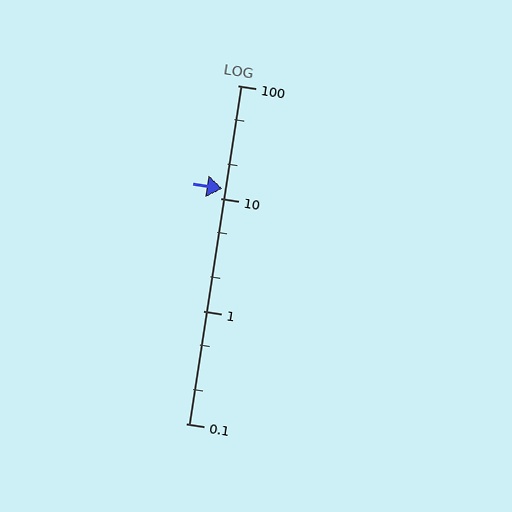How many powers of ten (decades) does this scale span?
The scale spans 3 decades, from 0.1 to 100.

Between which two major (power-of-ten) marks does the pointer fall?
The pointer is between 10 and 100.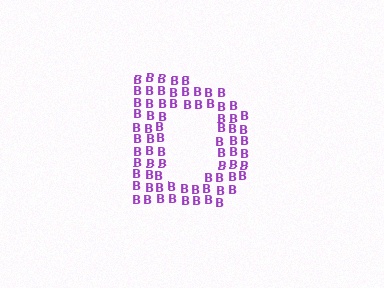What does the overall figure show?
The overall figure shows the letter D.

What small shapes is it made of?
It is made of small letter B's.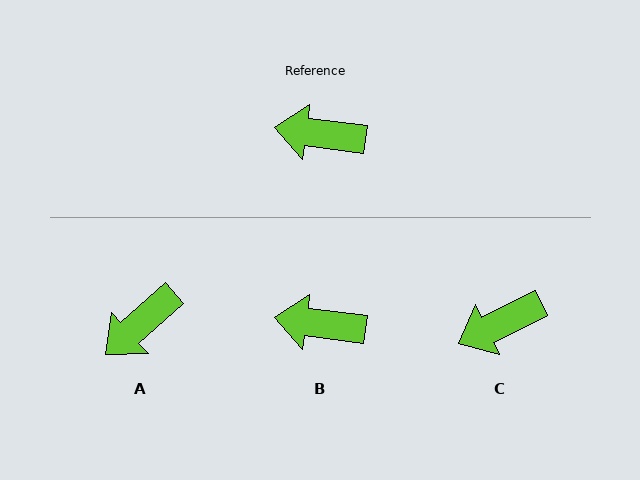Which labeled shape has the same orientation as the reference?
B.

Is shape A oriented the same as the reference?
No, it is off by about 49 degrees.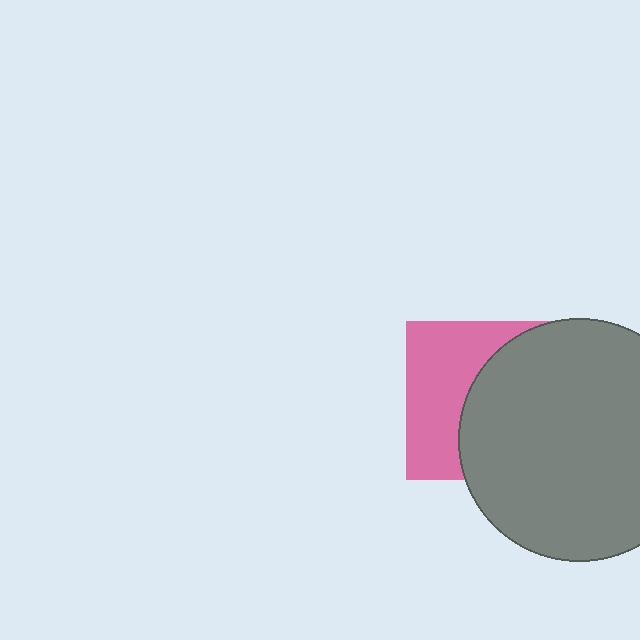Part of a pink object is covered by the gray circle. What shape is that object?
It is a square.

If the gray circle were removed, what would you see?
You would see the complete pink square.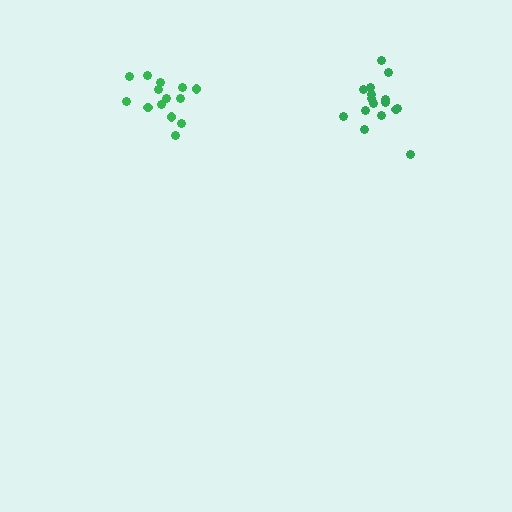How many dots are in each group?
Group 1: 16 dots, Group 2: 14 dots (30 total).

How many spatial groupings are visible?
There are 2 spatial groupings.